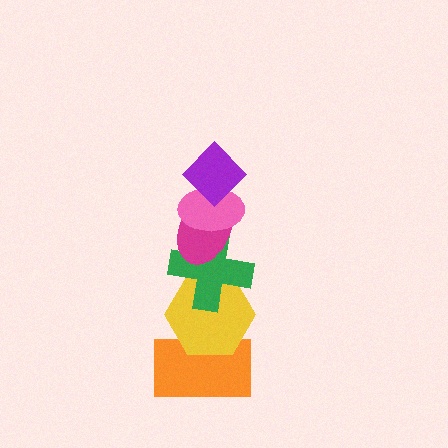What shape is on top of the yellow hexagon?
The green cross is on top of the yellow hexagon.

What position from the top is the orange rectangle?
The orange rectangle is 6th from the top.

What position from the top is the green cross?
The green cross is 4th from the top.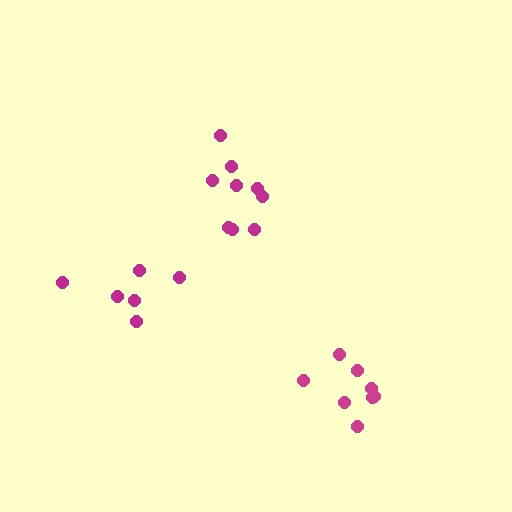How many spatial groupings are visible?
There are 3 spatial groupings.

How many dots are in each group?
Group 1: 8 dots, Group 2: 6 dots, Group 3: 9 dots (23 total).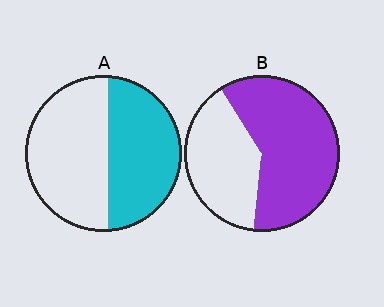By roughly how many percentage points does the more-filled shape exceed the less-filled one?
By roughly 15 percentage points (B over A).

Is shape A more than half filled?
Roughly half.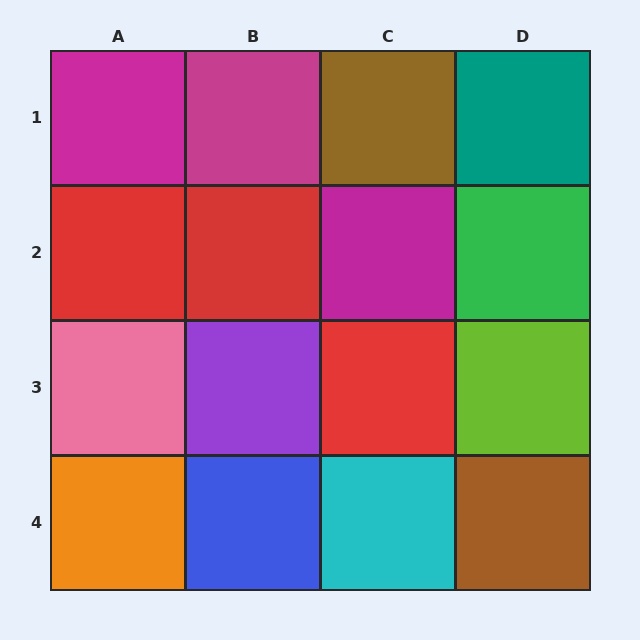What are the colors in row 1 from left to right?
Magenta, magenta, brown, teal.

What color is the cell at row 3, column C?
Red.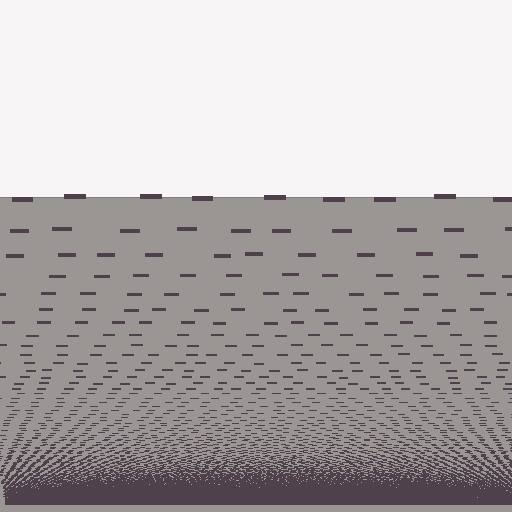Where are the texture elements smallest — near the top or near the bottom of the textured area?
Near the bottom.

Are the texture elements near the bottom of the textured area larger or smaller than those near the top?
Smaller. The gradient is inverted — elements near the bottom are smaller and denser.